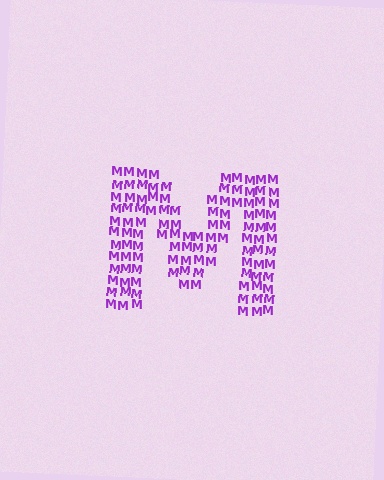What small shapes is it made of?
It is made of small letter M's.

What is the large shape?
The large shape is the letter M.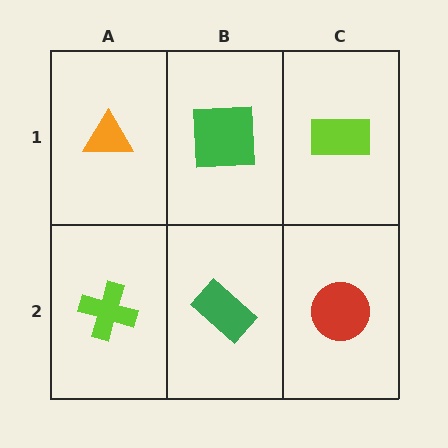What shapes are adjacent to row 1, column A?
A lime cross (row 2, column A), a green square (row 1, column B).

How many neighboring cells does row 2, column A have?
2.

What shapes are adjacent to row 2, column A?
An orange triangle (row 1, column A), a green rectangle (row 2, column B).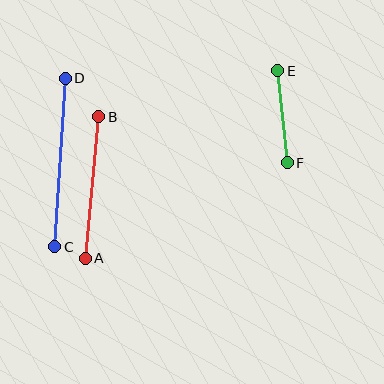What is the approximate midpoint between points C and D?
The midpoint is at approximately (60, 163) pixels.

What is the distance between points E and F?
The distance is approximately 93 pixels.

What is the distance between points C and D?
The distance is approximately 169 pixels.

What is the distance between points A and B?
The distance is approximately 142 pixels.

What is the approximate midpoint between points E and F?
The midpoint is at approximately (282, 117) pixels.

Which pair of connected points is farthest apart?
Points C and D are farthest apart.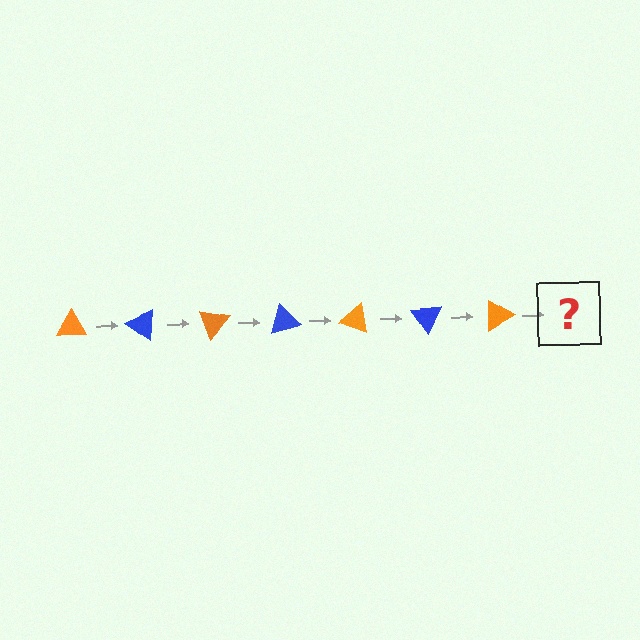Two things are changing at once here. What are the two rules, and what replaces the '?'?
The two rules are that it rotates 35 degrees each step and the color cycles through orange and blue. The '?' should be a blue triangle, rotated 245 degrees from the start.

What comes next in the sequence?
The next element should be a blue triangle, rotated 245 degrees from the start.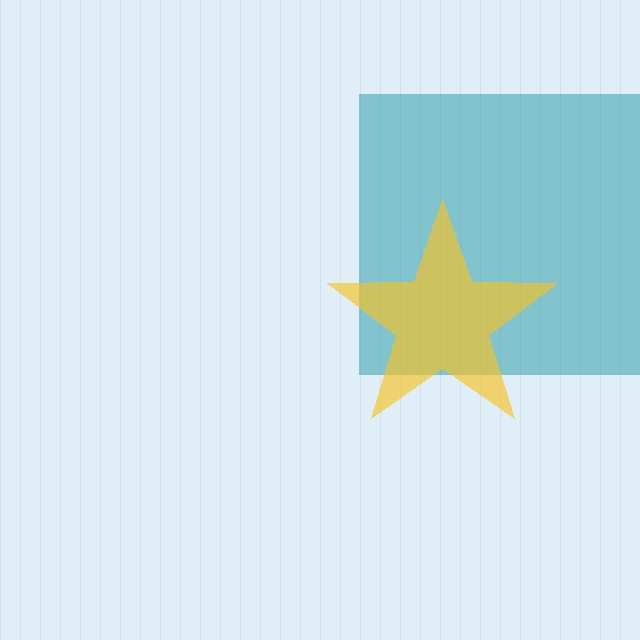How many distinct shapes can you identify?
There are 2 distinct shapes: a teal square, a yellow star.